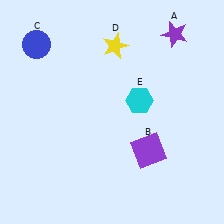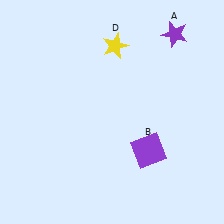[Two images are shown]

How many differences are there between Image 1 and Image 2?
There are 2 differences between the two images.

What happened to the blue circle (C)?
The blue circle (C) was removed in Image 2. It was in the top-left area of Image 1.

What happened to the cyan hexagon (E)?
The cyan hexagon (E) was removed in Image 2. It was in the top-right area of Image 1.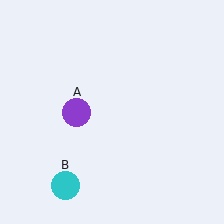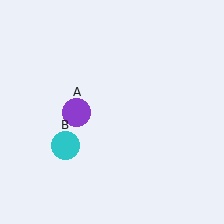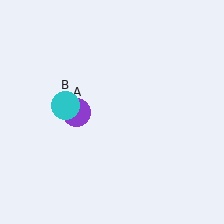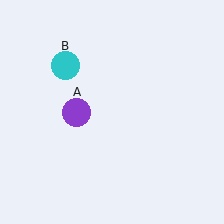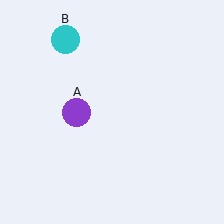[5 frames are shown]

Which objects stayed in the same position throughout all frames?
Purple circle (object A) remained stationary.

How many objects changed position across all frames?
1 object changed position: cyan circle (object B).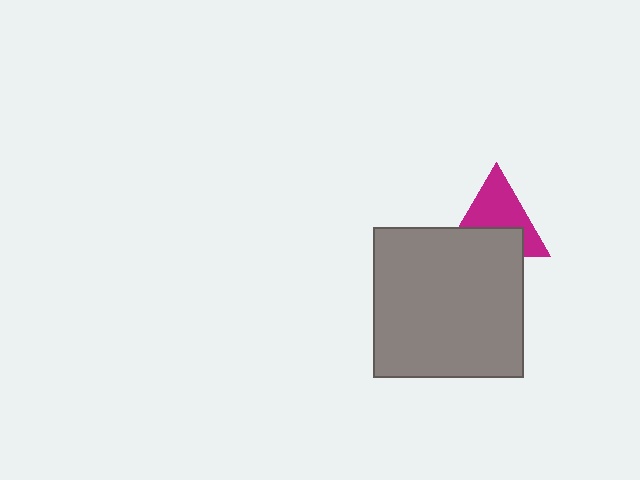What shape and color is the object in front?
The object in front is a gray square.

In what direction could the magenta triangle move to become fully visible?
The magenta triangle could move up. That would shift it out from behind the gray square entirely.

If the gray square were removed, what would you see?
You would see the complete magenta triangle.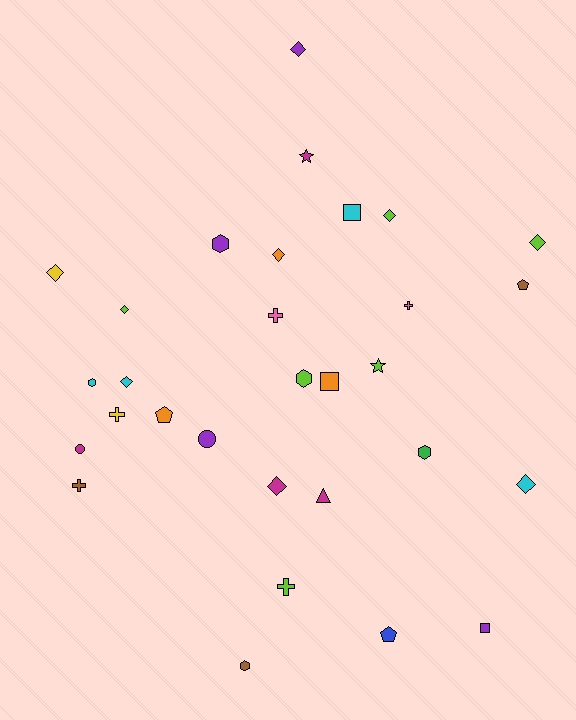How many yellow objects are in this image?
There are 2 yellow objects.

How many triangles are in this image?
There is 1 triangle.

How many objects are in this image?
There are 30 objects.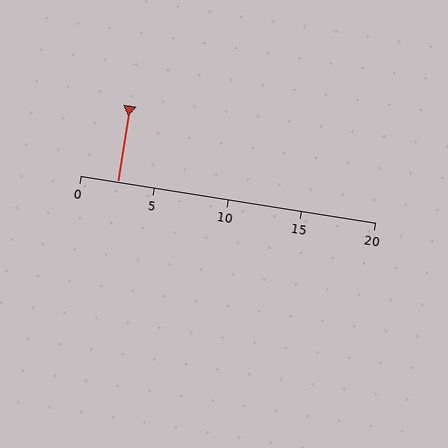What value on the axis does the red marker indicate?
The marker indicates approximately 2.5.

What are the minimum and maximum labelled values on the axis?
The axis runs from 0 to 20.